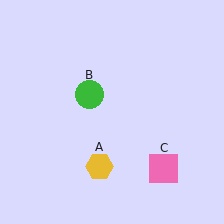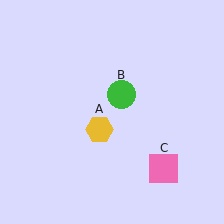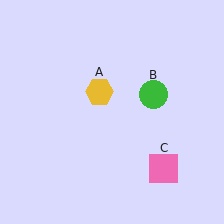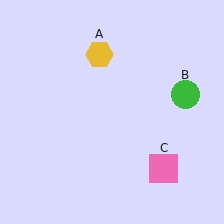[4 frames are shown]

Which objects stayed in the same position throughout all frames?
Pink square (object C) remained stationary.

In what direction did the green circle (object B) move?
The green circle (object B) moved right.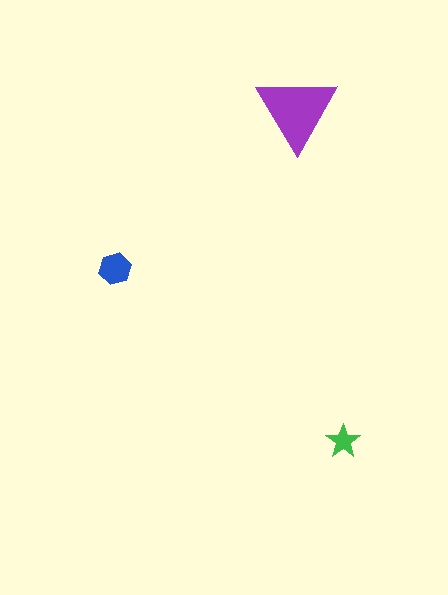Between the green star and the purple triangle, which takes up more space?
The purple triangle.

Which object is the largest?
The purple triangle.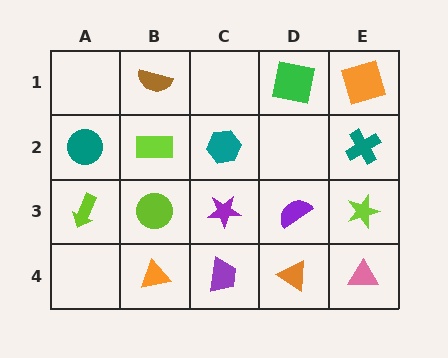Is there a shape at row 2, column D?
No, that cell is empty.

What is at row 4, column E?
A pink triangle.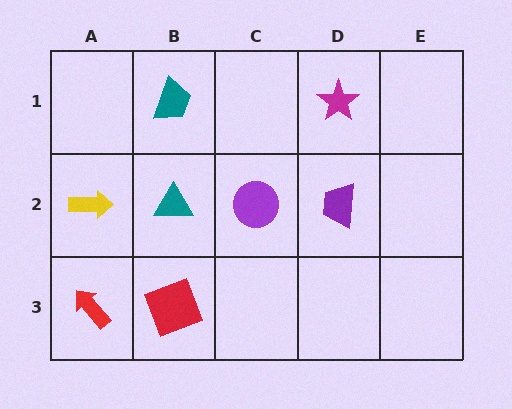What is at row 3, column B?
A red square.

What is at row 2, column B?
A teal triangle.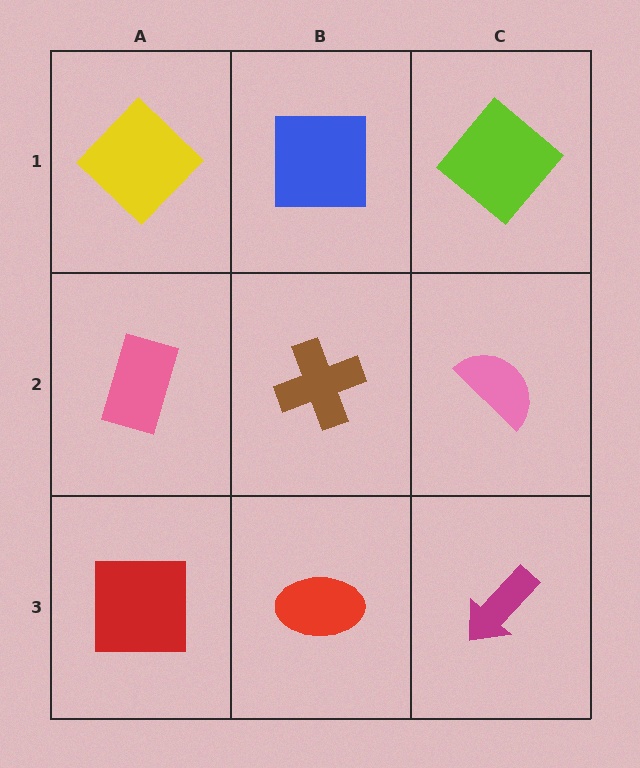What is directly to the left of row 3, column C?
A red ellipse.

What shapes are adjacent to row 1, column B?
A brown cross (row 2, column B), a yellow diamond (row 1, column A), a lime diamond (row 1, column C).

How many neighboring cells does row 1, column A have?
2.